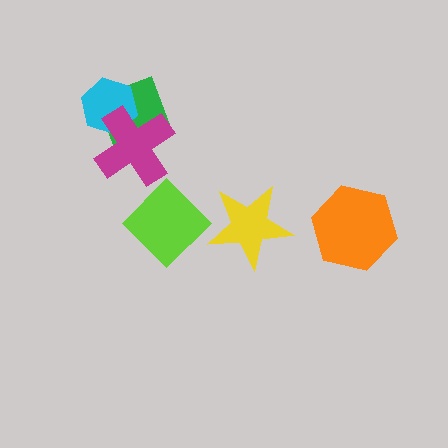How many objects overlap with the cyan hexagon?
2 objects overlap with the cyan hexagon.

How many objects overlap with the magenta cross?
2 objects overlap with the magenta cross.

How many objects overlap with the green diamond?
2 objects overlap with the green diamond.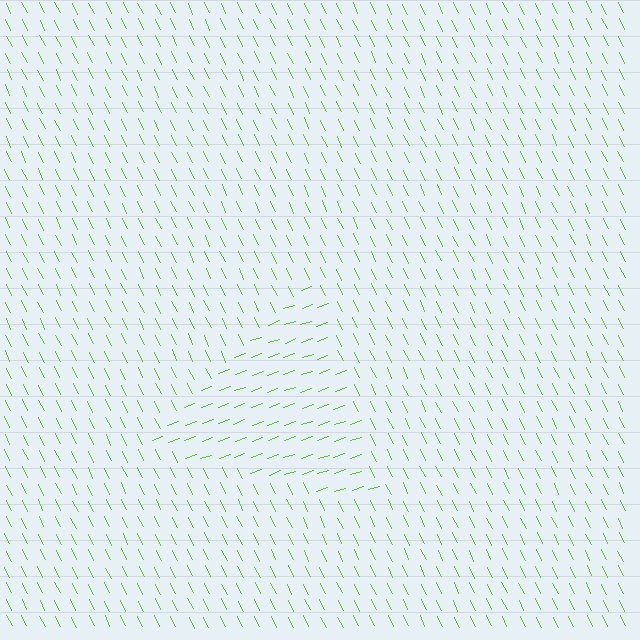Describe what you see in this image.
The image is filled with small lime line segments. A triangle region in the image has lines oriented differently from the surrounding lines, creating a visible texture boundary.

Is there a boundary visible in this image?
Yes, there is a texture boundary formed by a change in line orientation.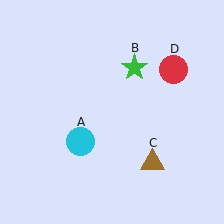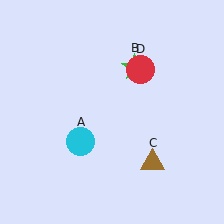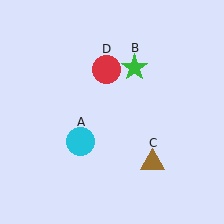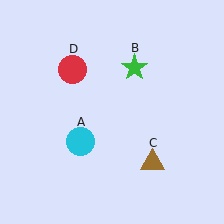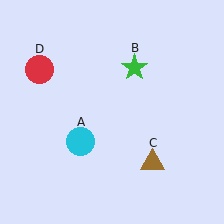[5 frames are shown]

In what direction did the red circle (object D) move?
The red circle (object D) moved left.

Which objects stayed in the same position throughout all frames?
Cyan circle (object A) and green star (object B) and brown triangle (object C) remained stationary.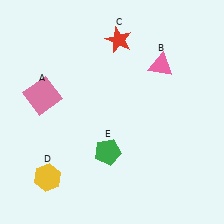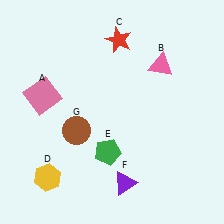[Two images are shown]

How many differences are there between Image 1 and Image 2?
There are 2 differences between the two images.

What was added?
A purple triangle (F), a brown circle (G) were added in Image 2.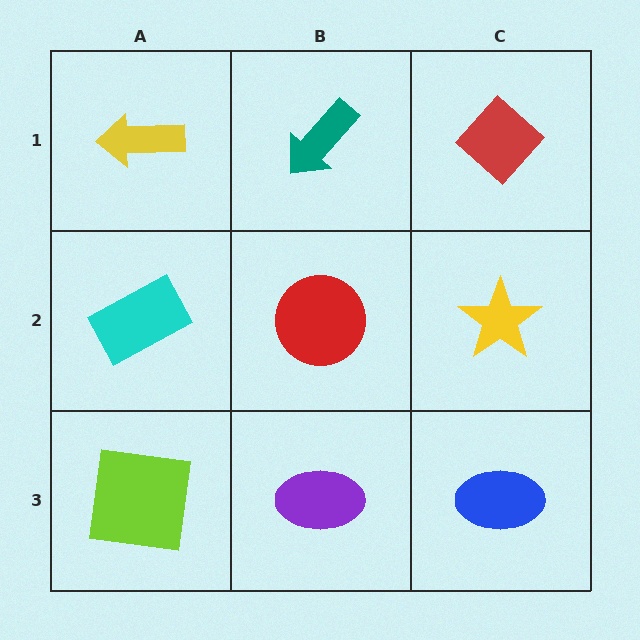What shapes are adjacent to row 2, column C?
A red diamond (row 1, column C), a blue ellipse (row 3, column C), a red circle (row 2, column B).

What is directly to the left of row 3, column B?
A lime square.